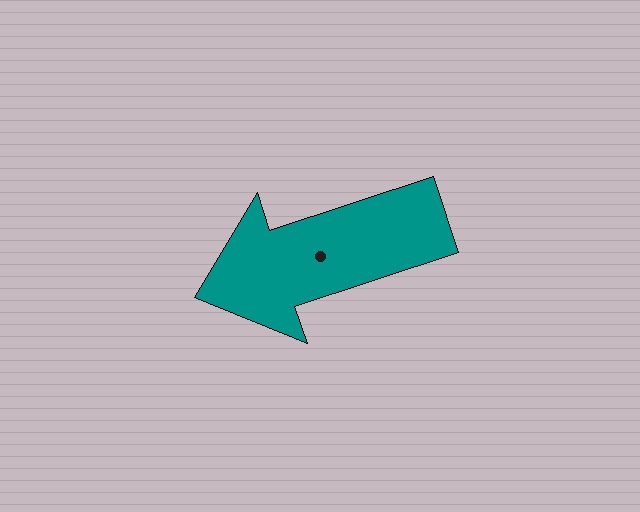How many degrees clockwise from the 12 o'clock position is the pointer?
Approximately 252 degrees.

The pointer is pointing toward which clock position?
Roughly 8 o'clock.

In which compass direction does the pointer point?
West.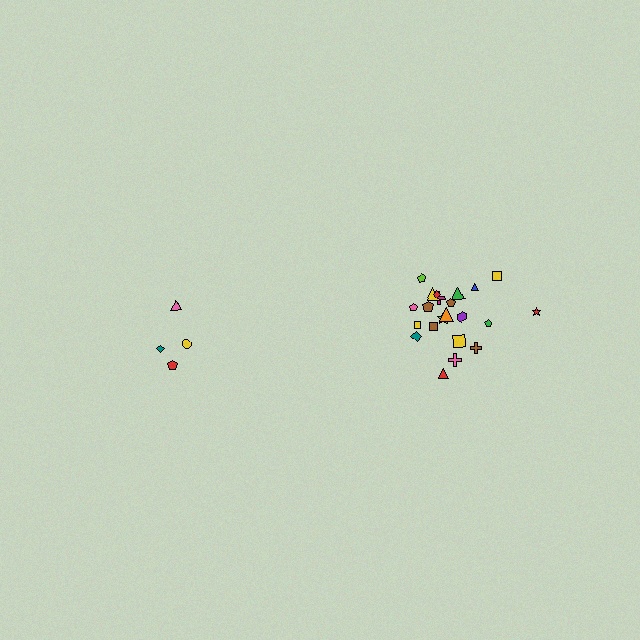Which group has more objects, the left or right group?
The right group.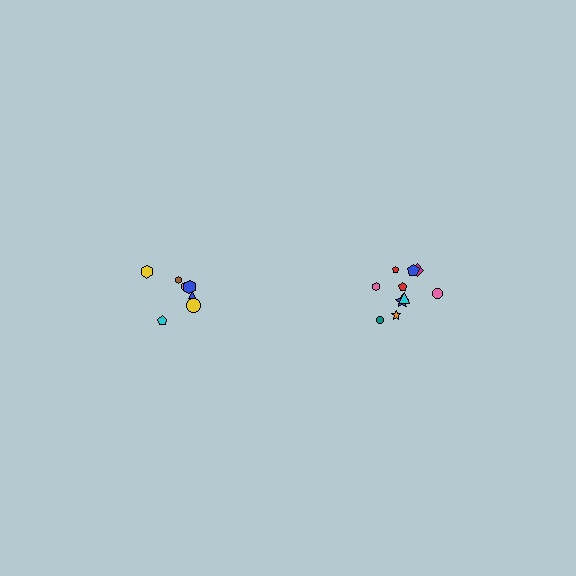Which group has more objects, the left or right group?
The right group.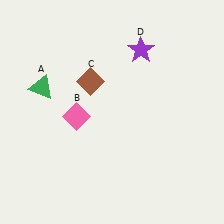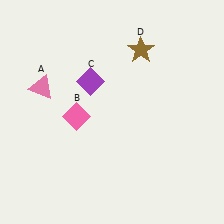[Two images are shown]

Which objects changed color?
A changed from green to pink. C changed from brown to purple. D changed from purple to brown.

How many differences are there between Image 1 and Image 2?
There are 3 differences between the two images.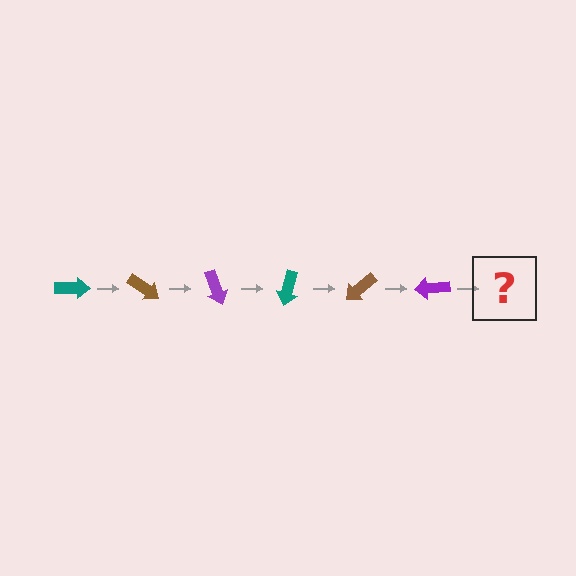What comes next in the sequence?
The next element should be a teal arrow, rotated 210 degrees from the start.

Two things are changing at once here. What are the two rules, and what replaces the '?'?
The two rules are that it rotates 35 degrees each step and the color cycles through teal, brown, and purple. The '?' should be a teal arrow, rotated 210 degrees from the start.